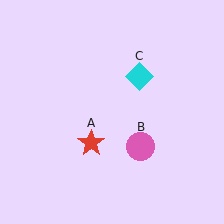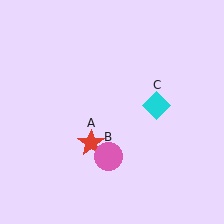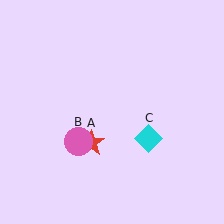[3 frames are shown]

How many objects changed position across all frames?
2 objects changed position: pink circle (object B), cyan diamond (object C).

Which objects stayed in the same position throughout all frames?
Red star (object A) remained stationary.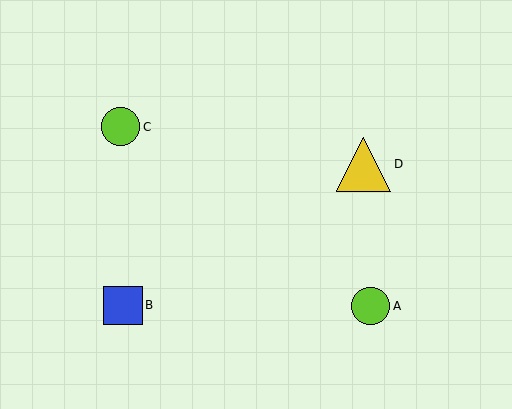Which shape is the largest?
The yellow triangle (labeled D) is the largest.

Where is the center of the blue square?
The center of the blue square is at (123, 305).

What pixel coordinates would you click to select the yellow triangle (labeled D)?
Click at (364, 164) to select the yellow triangle D.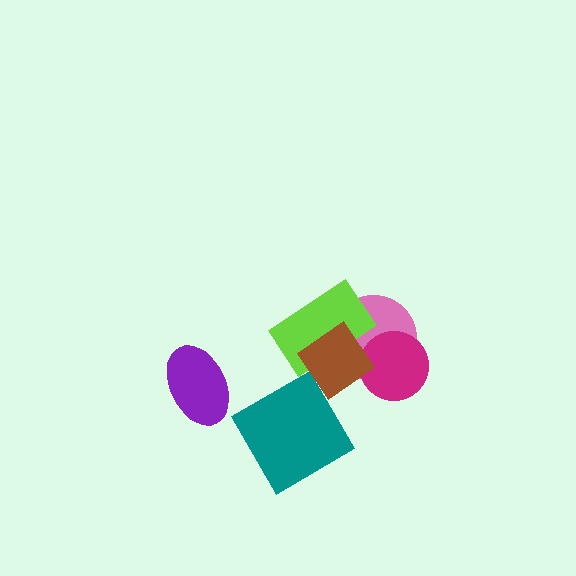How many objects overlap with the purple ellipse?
0 objects overlap with the purple ellipse.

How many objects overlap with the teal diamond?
0 objects overlap with the teal diamond.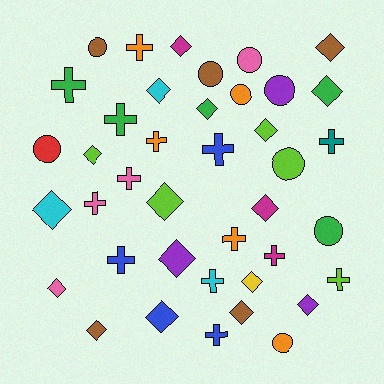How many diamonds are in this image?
There are 17 diamonds.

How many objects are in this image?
There are 40 objects.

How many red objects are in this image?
There is 1 red object.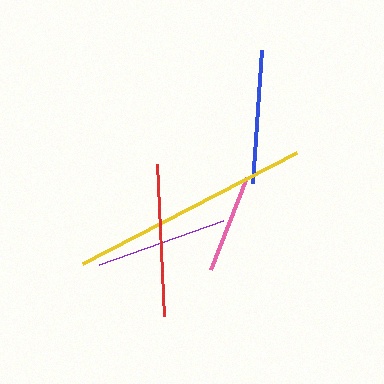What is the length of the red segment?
The red segment is approximately 152 pixels long.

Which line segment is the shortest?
The pink line is the shortest at approximately 98 pixels.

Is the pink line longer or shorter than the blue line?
The blue line is longer than the pink line.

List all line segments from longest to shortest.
From longest to shortest: yellow, red, blue, purple, pink.